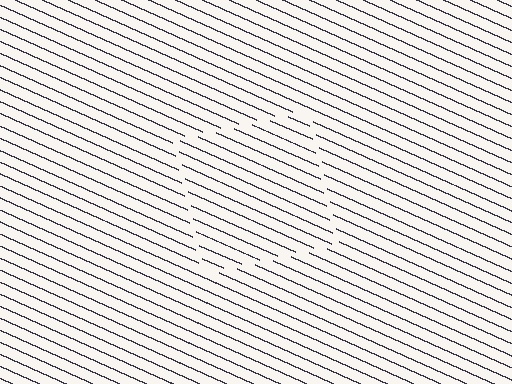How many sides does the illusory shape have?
4 sides — the line-ends trace a square.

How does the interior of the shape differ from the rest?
The interior of the shape contains the same grating, shifted by half a period — the contour is defined by the phase discontinuity where line-ends from the inner and outer gratings abut.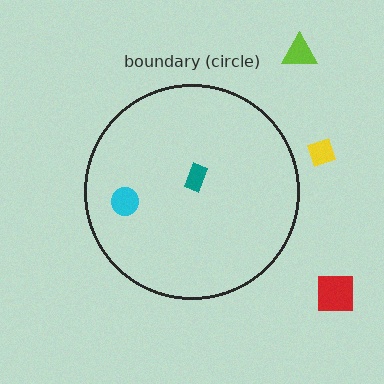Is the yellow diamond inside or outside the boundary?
Outside.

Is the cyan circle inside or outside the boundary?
Inside.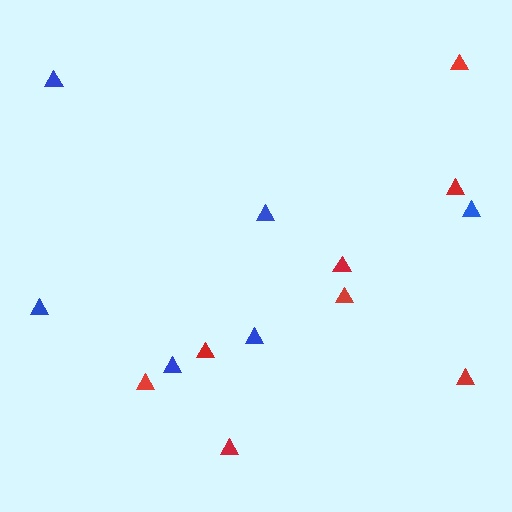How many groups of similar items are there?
There are 2 groups: one group of red triangles (8) and one group of blue triangles (6).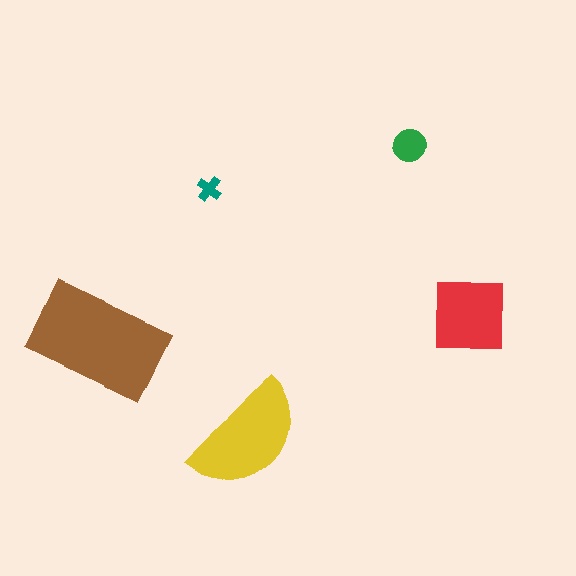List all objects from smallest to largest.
The teal cross, the green circle, the red square, the yellow semicircle, the brown rectangle.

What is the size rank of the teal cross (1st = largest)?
5th.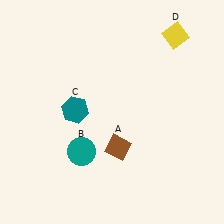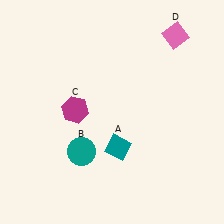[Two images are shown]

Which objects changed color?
A changed from brown to teal. C changed from teal to magenta. D changed from yellow to pink.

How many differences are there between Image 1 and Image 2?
There are 3 differences between the two images.